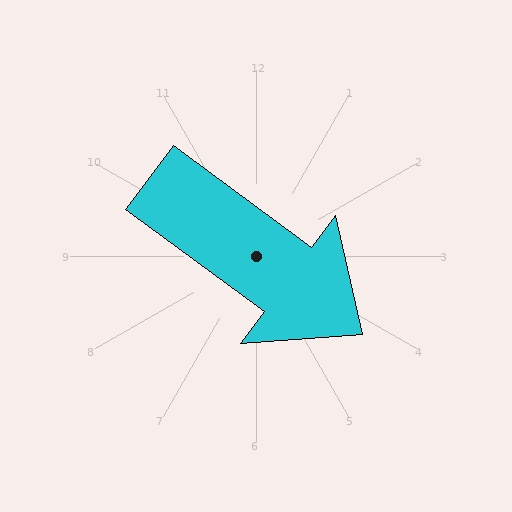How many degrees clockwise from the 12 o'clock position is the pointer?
Approximately 126 degrees.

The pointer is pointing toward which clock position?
Roughly 4 o'clock.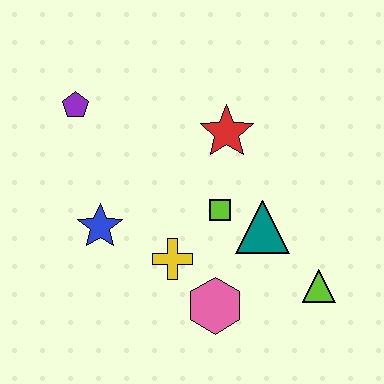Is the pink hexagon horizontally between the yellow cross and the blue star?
No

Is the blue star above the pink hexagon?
Yes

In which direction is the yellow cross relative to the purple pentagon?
The yellow cross is below the purple pentagon.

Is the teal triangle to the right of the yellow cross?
Yes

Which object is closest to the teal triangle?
The lime square is closest to the teal triangle.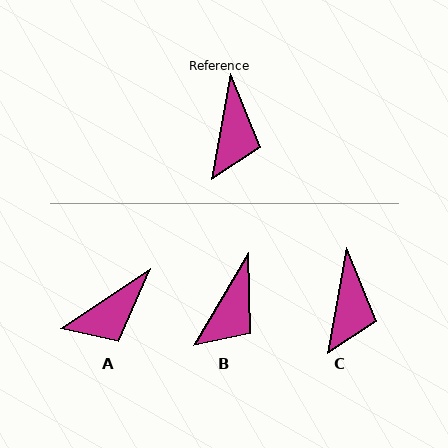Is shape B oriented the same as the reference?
No, it is off by about 21 degrees.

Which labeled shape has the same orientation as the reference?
C.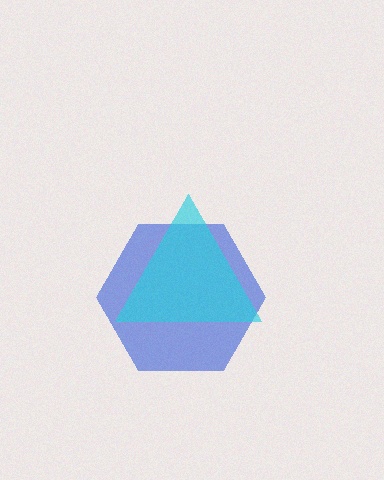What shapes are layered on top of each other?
The layered shapes are: a blue hexagon, a cyan triangle.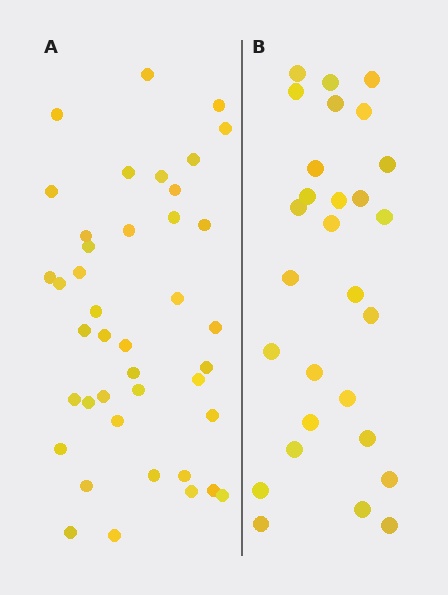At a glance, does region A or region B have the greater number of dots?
Region A (the left region) has more dots.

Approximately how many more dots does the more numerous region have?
Region A has approximately 15 more dots than region B.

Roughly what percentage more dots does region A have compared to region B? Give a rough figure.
About 45% more.